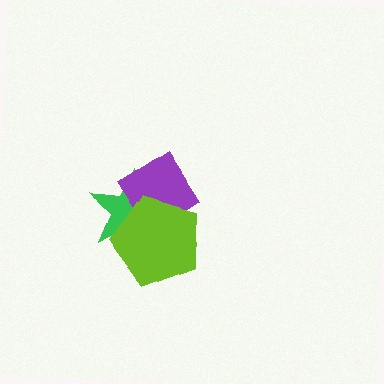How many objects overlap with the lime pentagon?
2 objects overlap with the lime pentagon.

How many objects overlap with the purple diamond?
2 objects overlap with the purple diamond.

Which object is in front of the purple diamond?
The lime pentagon is in front of the purple diamond.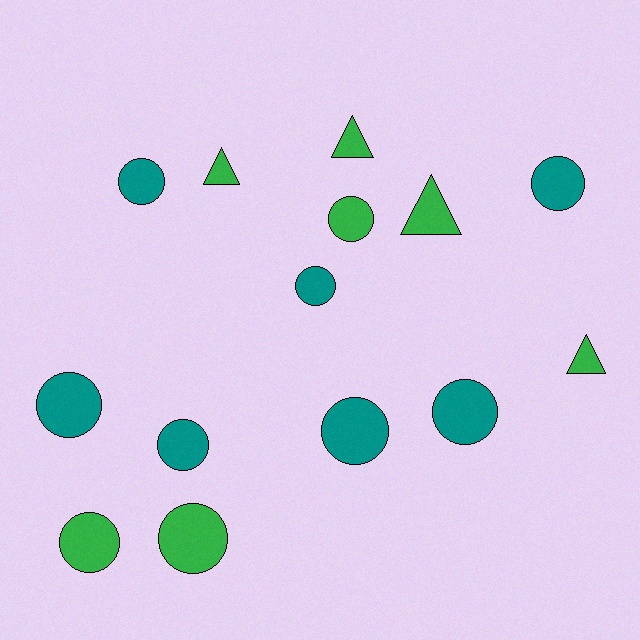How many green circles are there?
There are 3 green circles.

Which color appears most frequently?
Teal, with 7 objects.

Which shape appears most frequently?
Circle, with 10 objects.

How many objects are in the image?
There are 14 objects.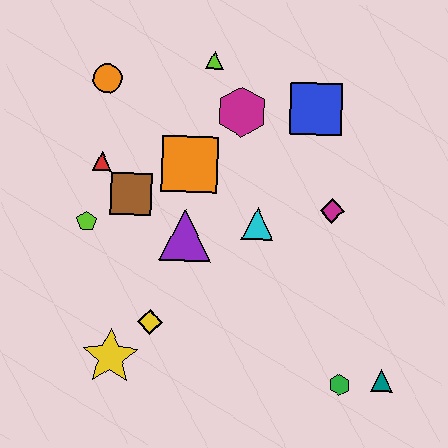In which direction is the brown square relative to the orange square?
The brown square is to the left of the orange square.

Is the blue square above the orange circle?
No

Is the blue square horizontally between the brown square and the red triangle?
No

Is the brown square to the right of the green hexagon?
No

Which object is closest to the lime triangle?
The magenta hexagon is closest to the lime triangle.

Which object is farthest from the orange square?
The teal triangle is farthest from the orange square.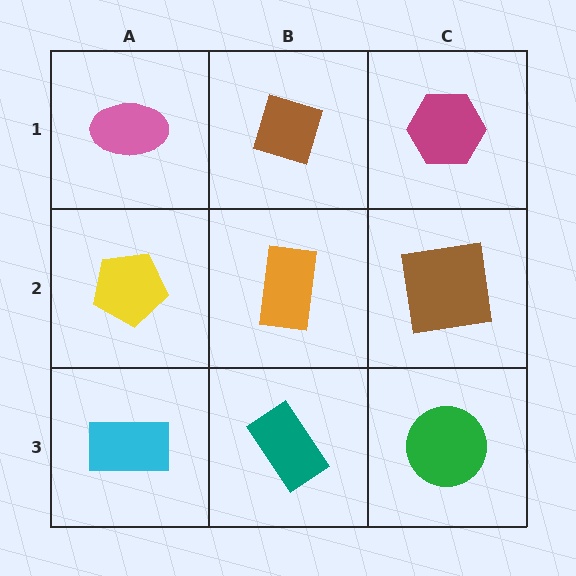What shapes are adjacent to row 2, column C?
A magenta hexagon (row 1, column C), a green circle (row 3, column C), an orange rectangle (row 2, column B).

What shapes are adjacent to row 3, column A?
A yellow pentagon (row 2, column A), a teal rectangle (row 3, column B).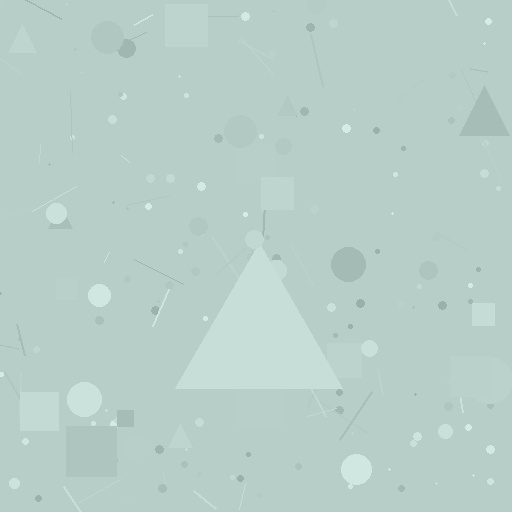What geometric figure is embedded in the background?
A triangle is embedded in the background.